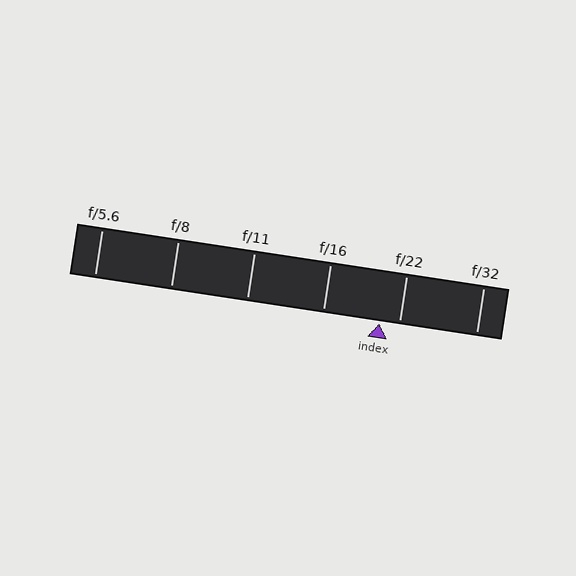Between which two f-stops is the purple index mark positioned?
The index mark is between f/16 and f/22.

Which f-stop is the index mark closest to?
The index mark is closest to f/22.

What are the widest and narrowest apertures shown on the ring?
The widest aperture shown is f/5.6 and the narrowest is f/32.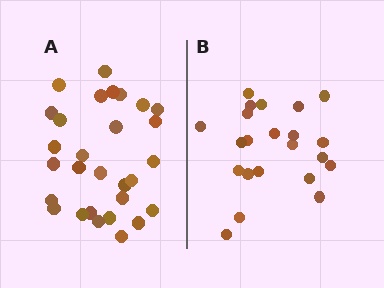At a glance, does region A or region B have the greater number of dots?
Region A (the left region) has more dots.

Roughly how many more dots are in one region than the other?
Region A has roughly 8 or so more dots than region B.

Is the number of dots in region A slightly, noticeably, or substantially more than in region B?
Region A has noticeably more, but not dramatically so. The ratio is roughly 1.3 to 1.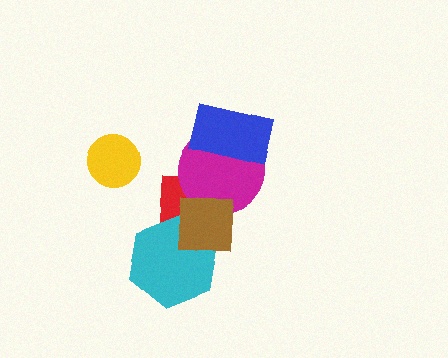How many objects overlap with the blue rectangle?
2 objects overlap with the blue rectangle.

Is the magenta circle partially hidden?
Yes, it is partially covered by another shape.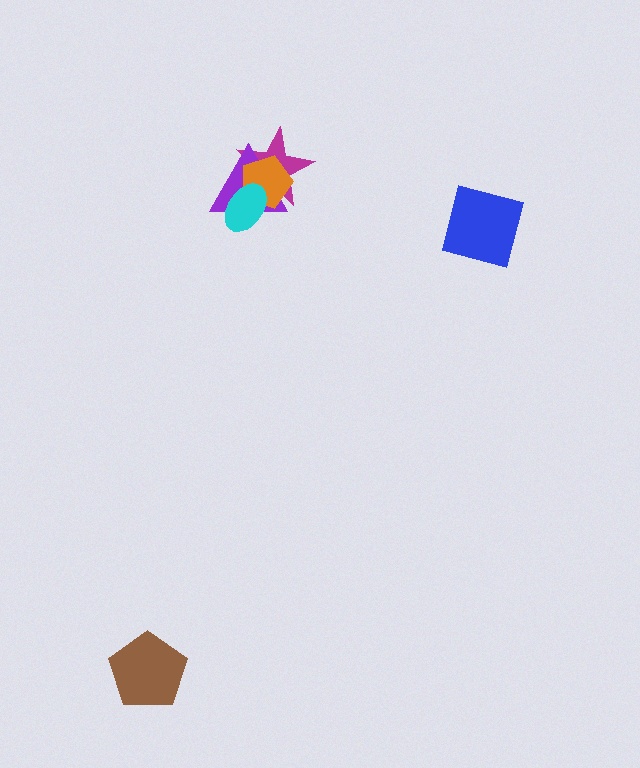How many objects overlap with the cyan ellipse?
3 objects overlap with the cyan ellipse.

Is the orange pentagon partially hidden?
Yes, it is partially covered by another shape.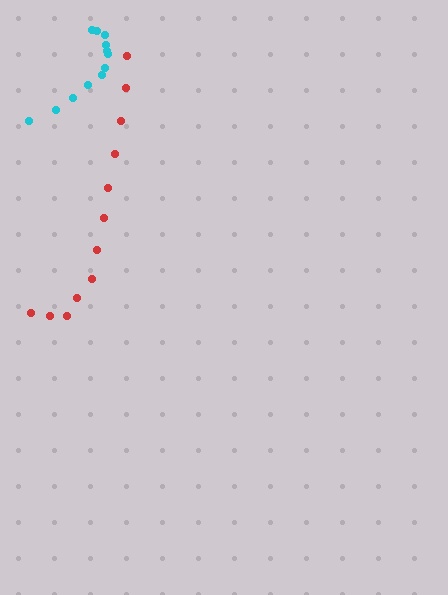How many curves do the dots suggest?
There are 2 distinct paths.